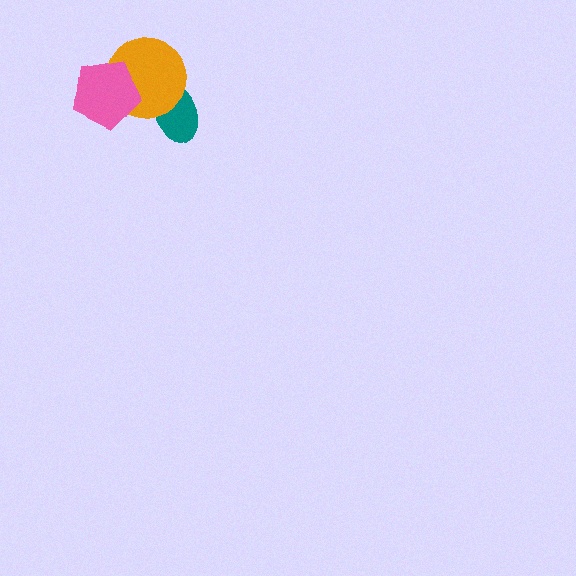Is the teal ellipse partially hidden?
Yes, it is partially covered by another shape.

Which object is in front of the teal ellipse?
The orange circle is in front of the teal ellipse.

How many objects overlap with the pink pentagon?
1 object overlaps with the pink pentagon.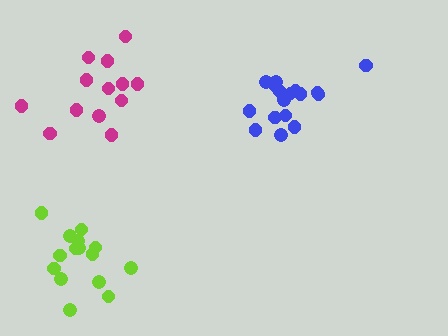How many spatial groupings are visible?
There are 3 spatial groupings.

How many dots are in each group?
Group 1: 17 dots, Group 2: 15 dots, Group 3: 13 dots (45 total).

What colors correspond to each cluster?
The clusters are colored: blue, lime, magenta.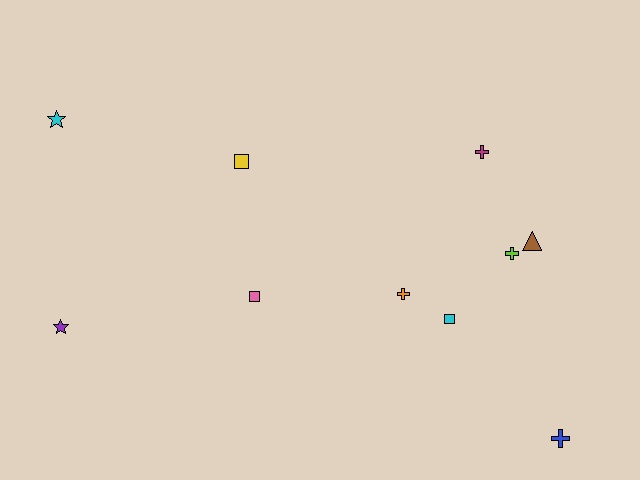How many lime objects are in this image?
There is 1 lime object.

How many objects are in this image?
There are 10 objects.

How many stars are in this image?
There are 2 stars.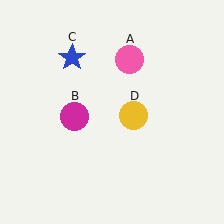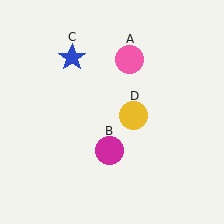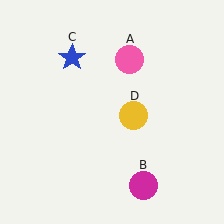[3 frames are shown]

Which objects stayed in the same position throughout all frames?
Pink circle (object A) and blue star (object C) and yellow circle (object D) remained stationary.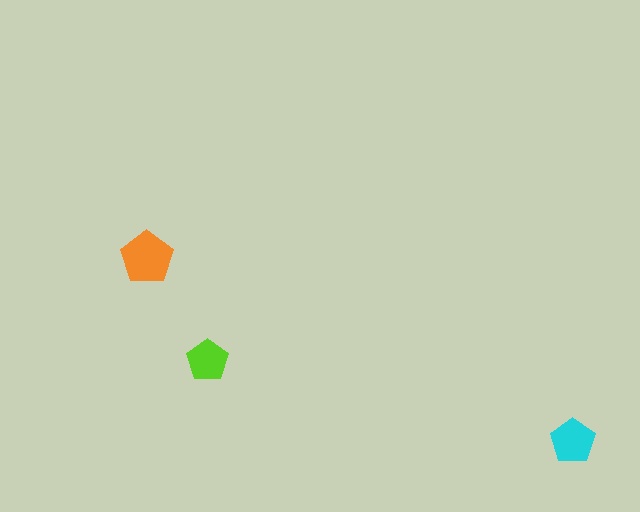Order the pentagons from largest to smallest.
the orange one, the cyan one, the lime one.